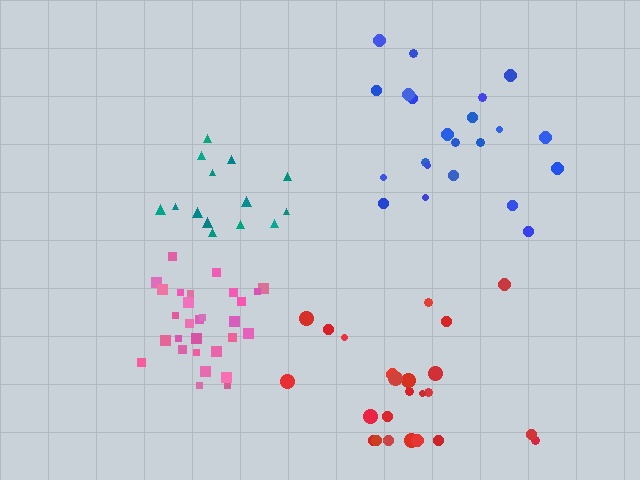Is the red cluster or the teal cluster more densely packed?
Teal.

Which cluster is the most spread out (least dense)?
Red.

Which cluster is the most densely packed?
Pink.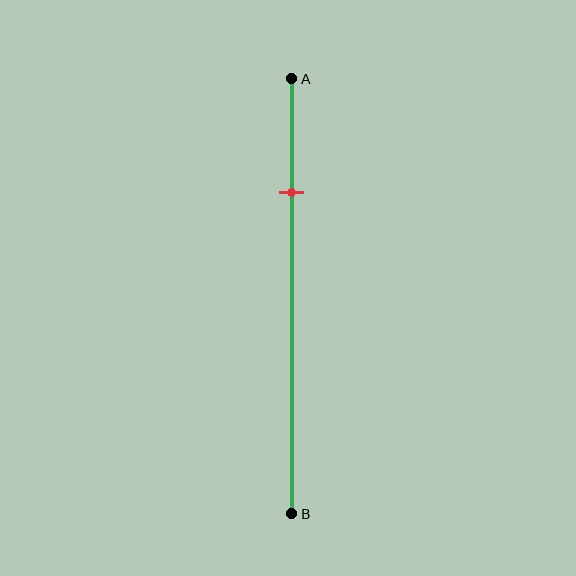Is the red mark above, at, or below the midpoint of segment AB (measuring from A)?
The red mark is above the midpoint of segment AB.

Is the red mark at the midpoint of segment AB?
No, the mark is at about 25% from A, not at the 50% midpoint.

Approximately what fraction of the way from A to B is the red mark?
The red mark is approximately 25% of the way from A to B.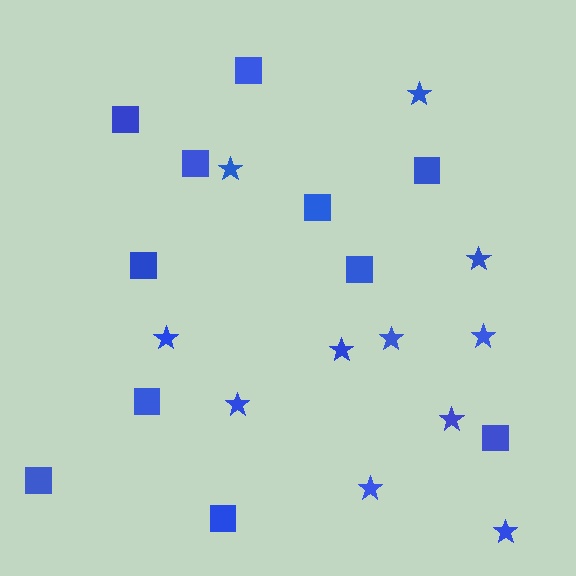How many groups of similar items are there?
There are 2 groups: one group of stars (11) and one group of squares (11).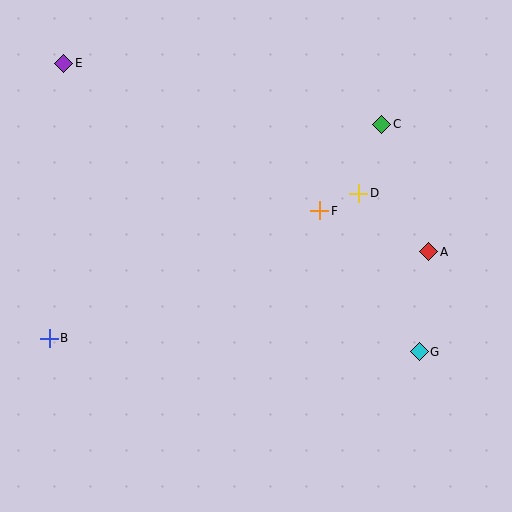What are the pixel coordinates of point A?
Point A is at (429, 252).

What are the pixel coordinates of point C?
Point C is at (382, 124).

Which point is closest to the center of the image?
Point F at (320, 211) is closest to the center.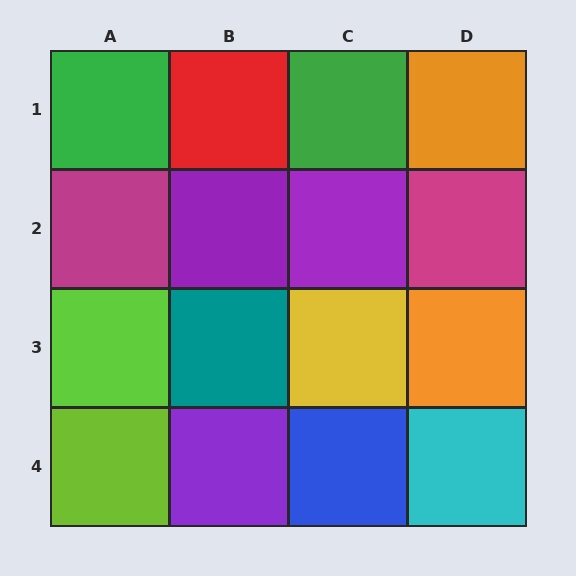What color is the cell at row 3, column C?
Yellow.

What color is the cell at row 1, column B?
Red.